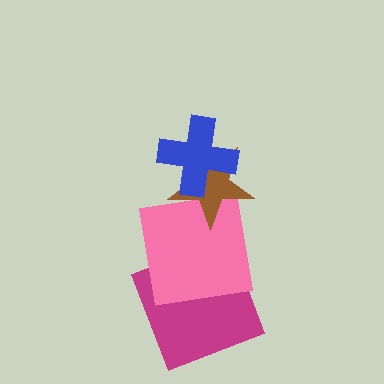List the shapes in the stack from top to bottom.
From top to bottom: the blue cross, the brown star, the pink square, the magenta square.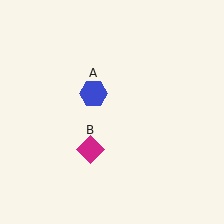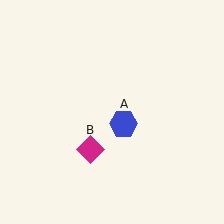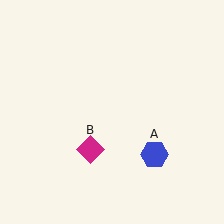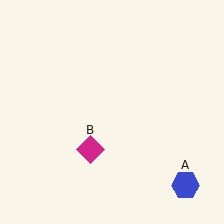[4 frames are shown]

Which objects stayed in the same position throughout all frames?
Magenta diamond (object B) remained stationary.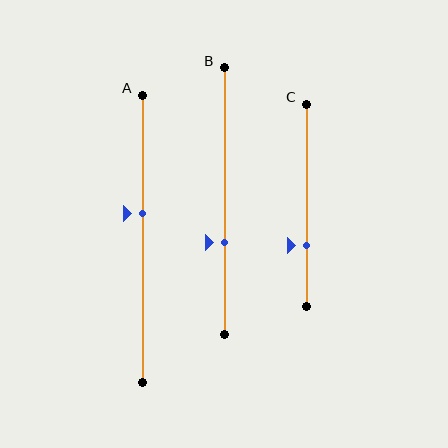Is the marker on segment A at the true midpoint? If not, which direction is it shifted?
No, the marker on segment A is shifted upward by about 9% of the segment length.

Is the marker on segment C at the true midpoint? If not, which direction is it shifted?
No, the marker on segment C is shifted downward by about 20% of the segment length.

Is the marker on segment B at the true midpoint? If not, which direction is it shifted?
No, the marker on segment B is shifted downward by about 15% of the segment length.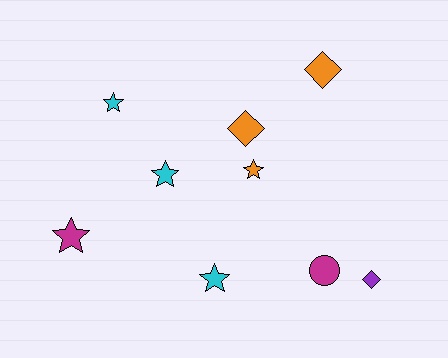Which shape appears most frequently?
Star, with 5 objects.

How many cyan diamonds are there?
There are no cyan diamonds.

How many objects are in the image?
There are 9 objects.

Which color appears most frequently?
Cyan, with 3 objects.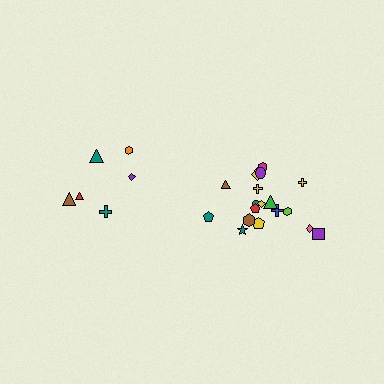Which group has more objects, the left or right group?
The right group.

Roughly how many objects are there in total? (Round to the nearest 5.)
Roughly 25 objects in total.